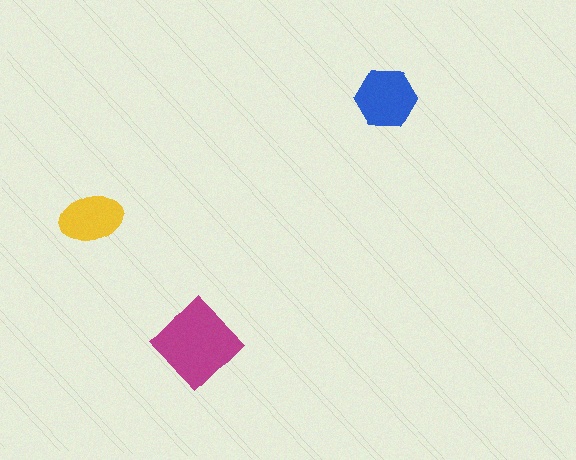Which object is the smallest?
The yellow ellipse.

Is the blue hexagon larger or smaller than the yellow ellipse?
Larger.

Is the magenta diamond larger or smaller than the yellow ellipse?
Larger.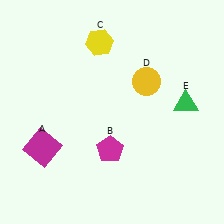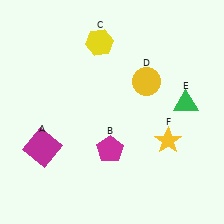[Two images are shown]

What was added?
A yellow star (F) was added in Image 2.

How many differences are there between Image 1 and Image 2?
There is 1 difference between the two images.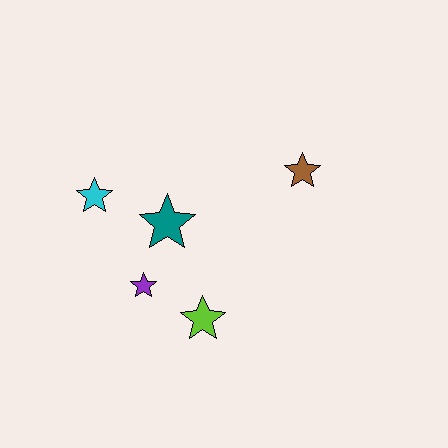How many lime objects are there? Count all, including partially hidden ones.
There is 1 lime object.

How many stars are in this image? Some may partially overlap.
There are 5 stars.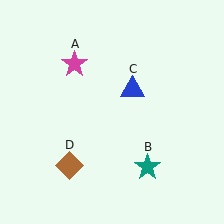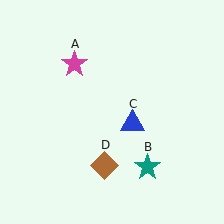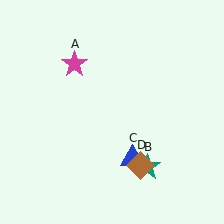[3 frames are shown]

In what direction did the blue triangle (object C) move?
The blue triangle (object C) moved down.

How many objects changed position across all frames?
2 objects changed position: blue triangle (object C), brown diamond (object D).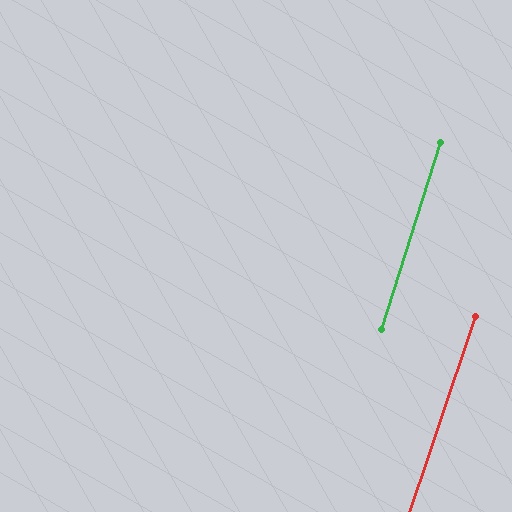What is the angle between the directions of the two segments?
Approximately 1 degree.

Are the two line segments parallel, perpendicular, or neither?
Parallel — their directions differ by only 1.0°.